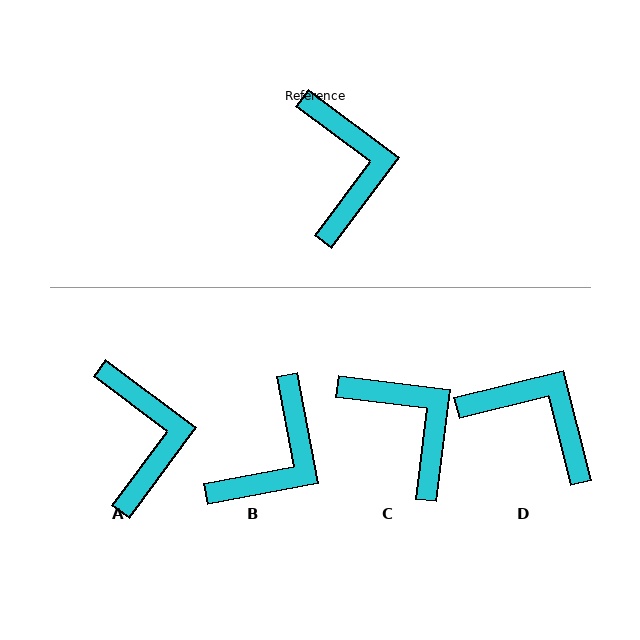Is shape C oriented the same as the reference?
No, it is off by about 30 degrees.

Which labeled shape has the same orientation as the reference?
A.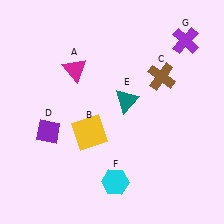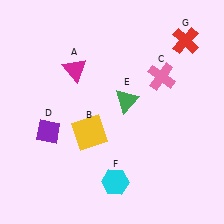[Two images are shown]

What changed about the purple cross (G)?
In Image 1, G is purple. In Image 2, it changed to red.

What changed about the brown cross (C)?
In Image 1, C is brown. In Image 2, it changed to pink.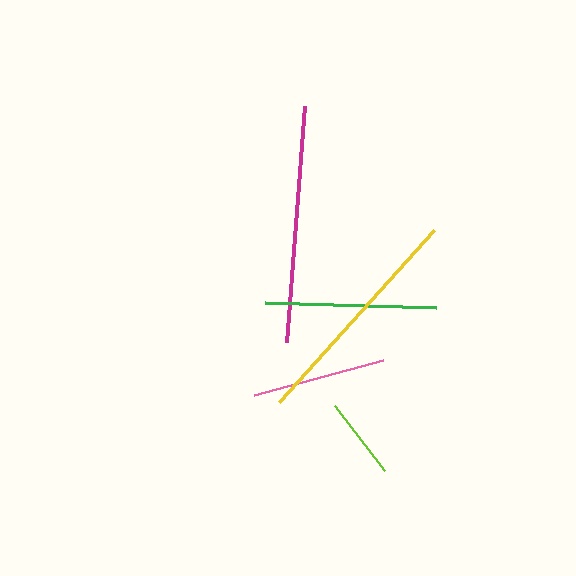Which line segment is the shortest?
The lime line is the shortest at approximately 82 pixels.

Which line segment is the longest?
The magenta line is the longest at approximately 237 pixels.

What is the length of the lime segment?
The lime segment is approximately 82 pixels long.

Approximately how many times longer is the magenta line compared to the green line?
The magenta line is approximately 1.4 times the length of the green line.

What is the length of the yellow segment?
The yellow segment is approximately 232 pixels long.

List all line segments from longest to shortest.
From longest to shortest: magenta, yellow, green, pink, lime.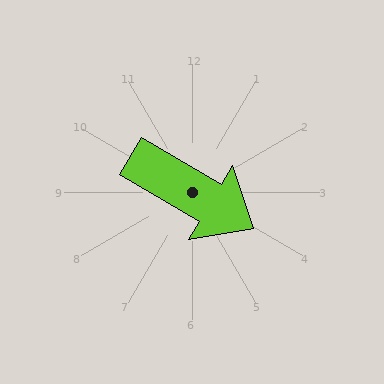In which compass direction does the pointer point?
Southeast.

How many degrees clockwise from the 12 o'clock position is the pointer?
Approximately 121 degrees.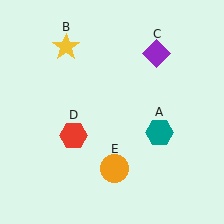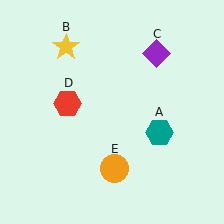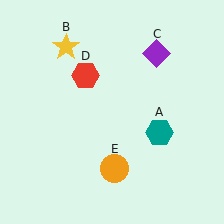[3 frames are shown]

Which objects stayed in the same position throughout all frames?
Teal hexagon (object A) and yellow star (object B) and purple diamond (object C) and orange circle (object E) remained stationary.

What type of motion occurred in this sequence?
The red hexagon (object D) rotated clockwise around the center of the scene.